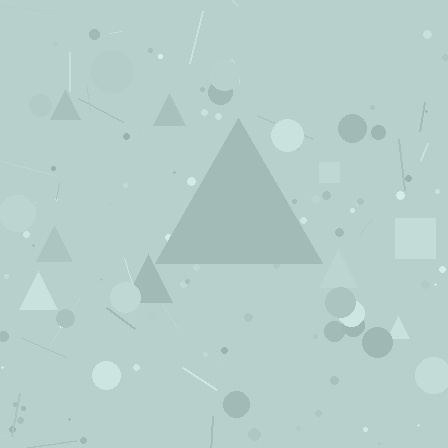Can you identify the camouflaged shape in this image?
The camouflaged shape is a triangle.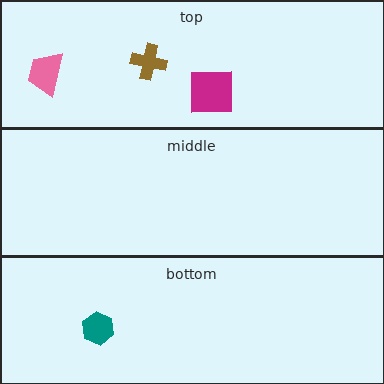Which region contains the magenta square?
The top region.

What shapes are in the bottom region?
The teal hexagon.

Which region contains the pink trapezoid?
The top region.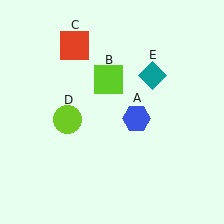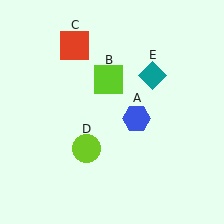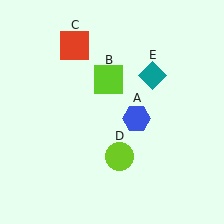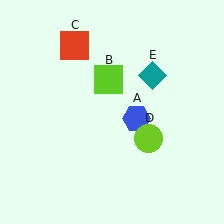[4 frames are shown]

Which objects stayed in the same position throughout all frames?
Blue hexagon (object A) and lime square (object B) and red square (object C) and teal diamond (object E) remained stationary.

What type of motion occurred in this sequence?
The lime circle (object D) rotated counterclockwise around the center of the scene.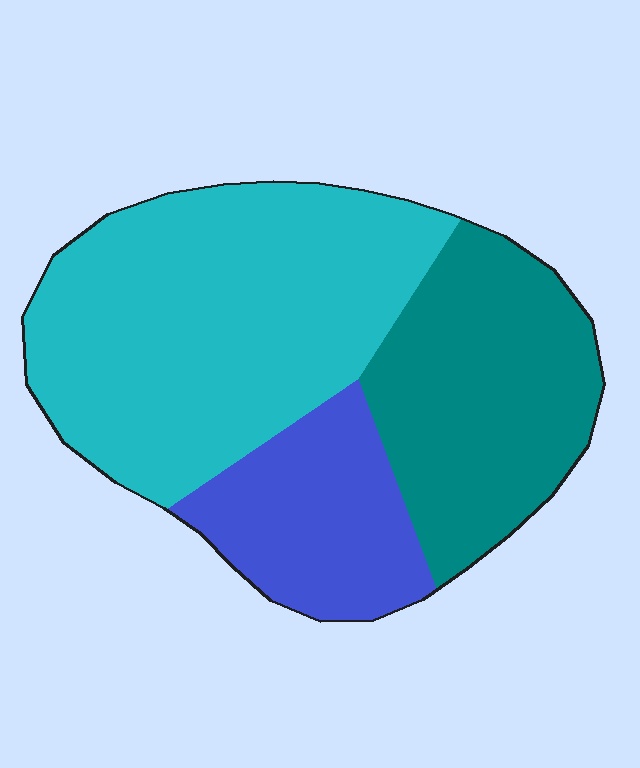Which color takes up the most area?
Cyan, at roughly 50%.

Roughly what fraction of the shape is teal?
Teal covers roughly 30% of the shape.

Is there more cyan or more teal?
Cyan.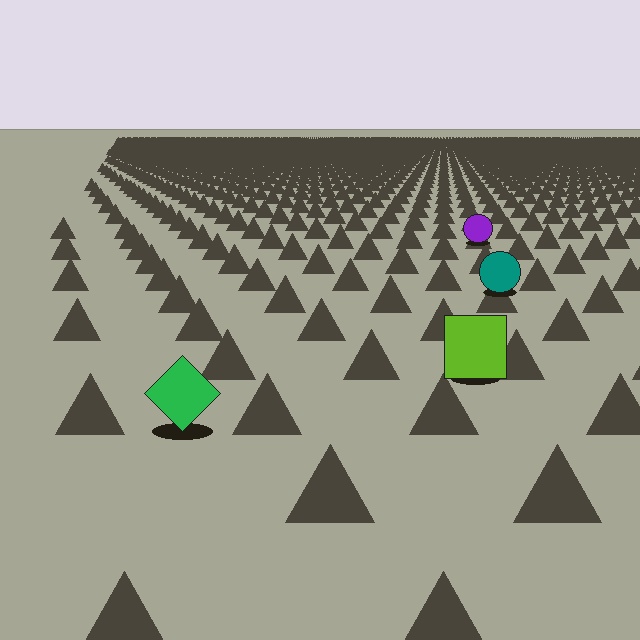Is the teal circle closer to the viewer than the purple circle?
Yes. The teal circle is closer — you can tell from the texture gradient: the ground texture is coarser near it.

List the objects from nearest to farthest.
From nearest to farthest: the green diamond, the lime square, the teal circle, the purple circle.